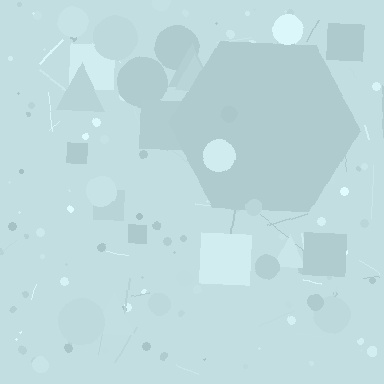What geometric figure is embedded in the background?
A hexagon is embedded in the background.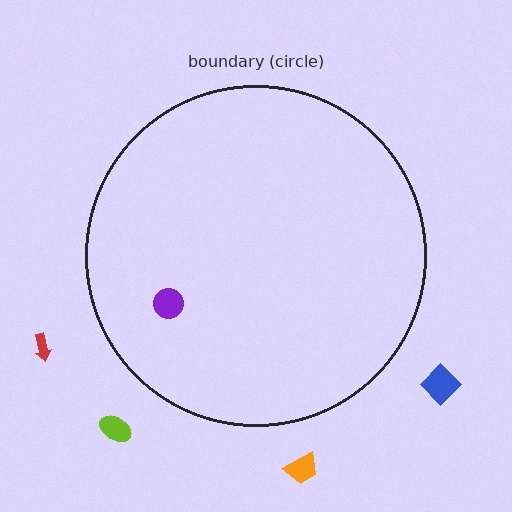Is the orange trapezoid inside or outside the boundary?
Outside.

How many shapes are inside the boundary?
1 inside, 4 outside.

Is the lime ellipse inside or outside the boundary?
Outside.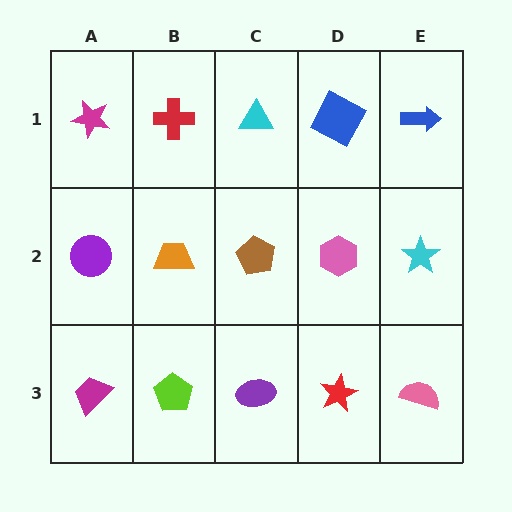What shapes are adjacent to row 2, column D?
A blue square (row 1, column D), a red star (row 3, column D), a brown pentagon (row 2, column C), a cyan star (row 2, column E).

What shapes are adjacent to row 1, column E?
A cyan star (row 2, column E), a blue square (row 1, column D).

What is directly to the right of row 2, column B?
A brown pentagon.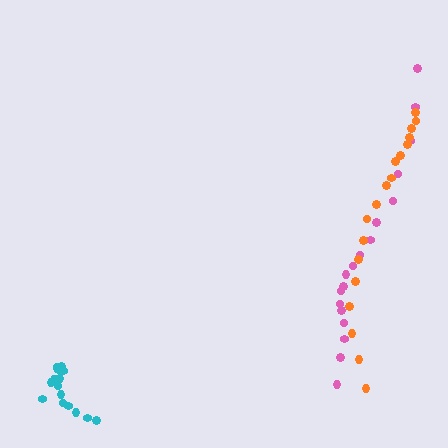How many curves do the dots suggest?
There are 3 distinct paths.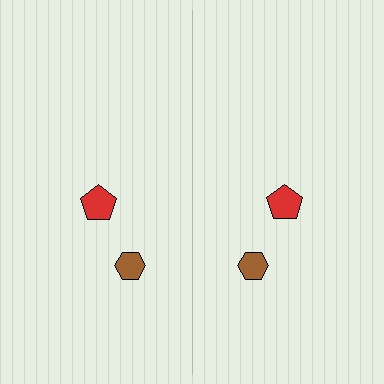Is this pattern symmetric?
Yes, this pattern has bilateral (reflection) symmetry.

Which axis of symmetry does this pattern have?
The pattern has a vertical axis of symmetry running through the center of the image.